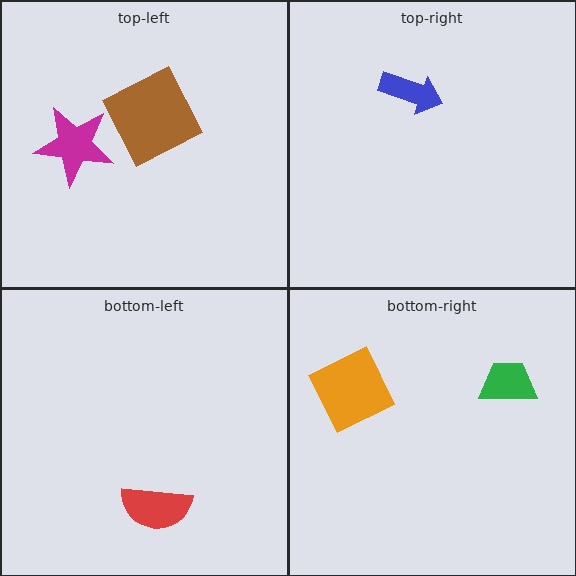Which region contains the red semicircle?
The bottom-left region.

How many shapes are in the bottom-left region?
1.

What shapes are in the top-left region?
The magenta star, the brown square.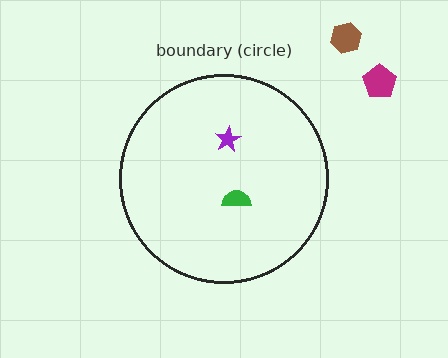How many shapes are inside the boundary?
2 inside, 2 outside.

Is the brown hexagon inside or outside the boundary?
Outside.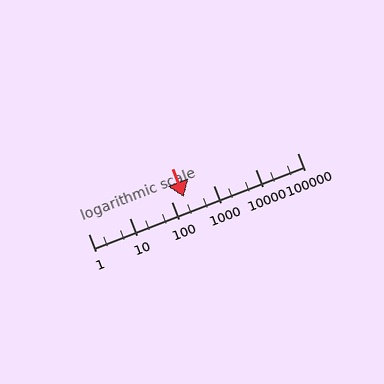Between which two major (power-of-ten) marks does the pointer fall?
The pointer is between 100 and 1000.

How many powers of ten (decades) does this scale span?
The scale spans 5 decades, from 1 to 100000.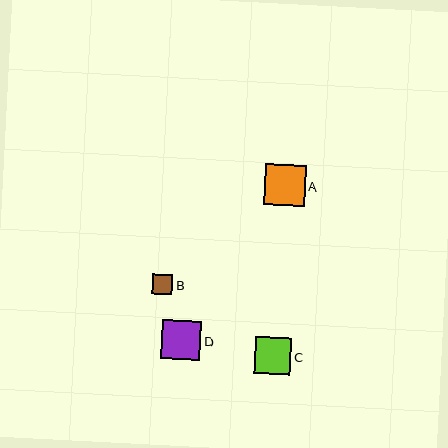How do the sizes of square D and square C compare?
Square D and square C are approximately the same size.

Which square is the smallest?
Square B is the smallest with a size of approximately 20 pixels.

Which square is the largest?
Square A is the largest with a size of approximately 41 pixels.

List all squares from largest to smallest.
From largest to smallest: A, D, C, B.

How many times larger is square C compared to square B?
Square C is approximately 1.8 times the size of square B.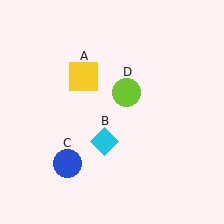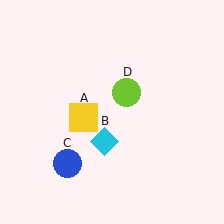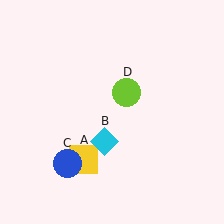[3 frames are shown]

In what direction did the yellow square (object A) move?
The yellow square (object A) moved down.